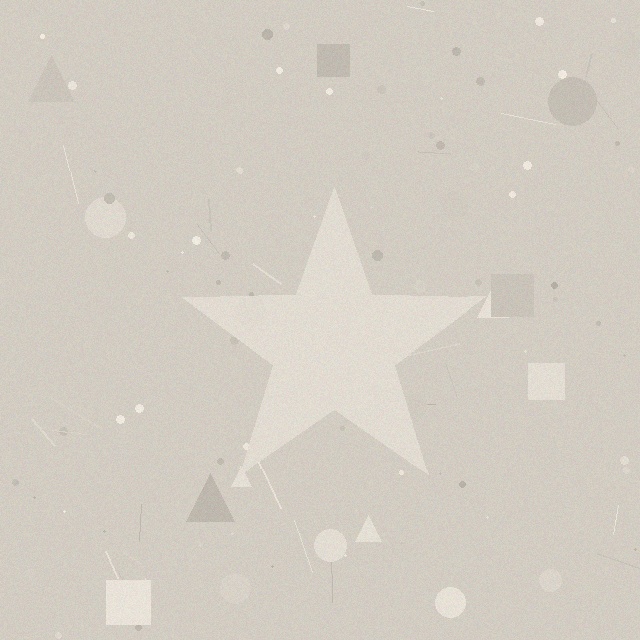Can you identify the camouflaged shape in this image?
The camouflaged shape is a star.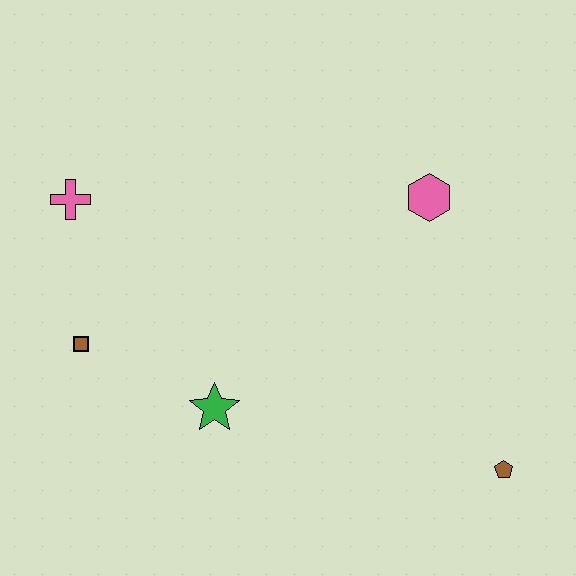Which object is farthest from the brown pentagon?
The pink cross is farthest from the brown pentagon.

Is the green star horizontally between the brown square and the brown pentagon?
Yes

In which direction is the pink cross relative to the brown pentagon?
The pink cross is to the left of the brown pentagon.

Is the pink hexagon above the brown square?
Yes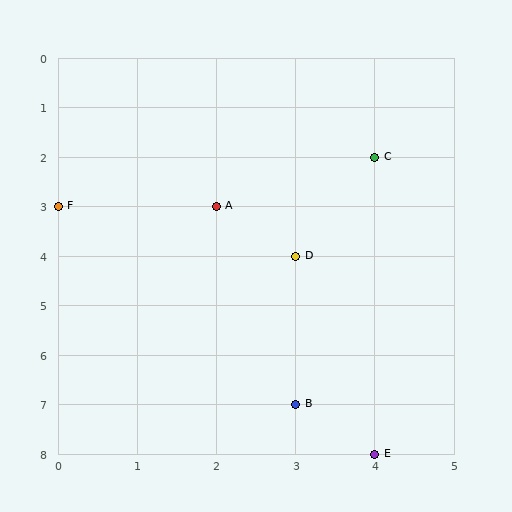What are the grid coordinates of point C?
Point C is at grid coordinates (4, 2).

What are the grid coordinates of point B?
Point B is at grid coordinates (3, 7).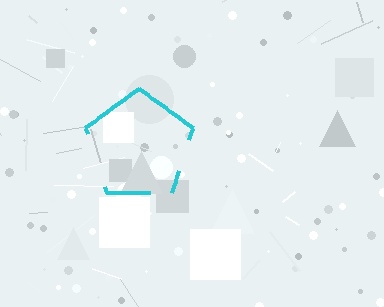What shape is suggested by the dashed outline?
The dashed outline suggests a pentagon.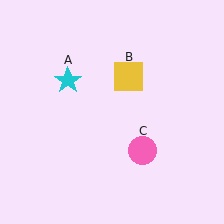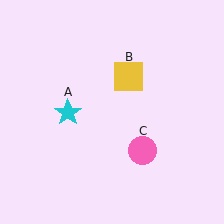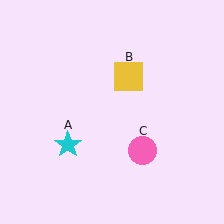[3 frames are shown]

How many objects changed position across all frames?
1 object changed position: cyan star (object A).